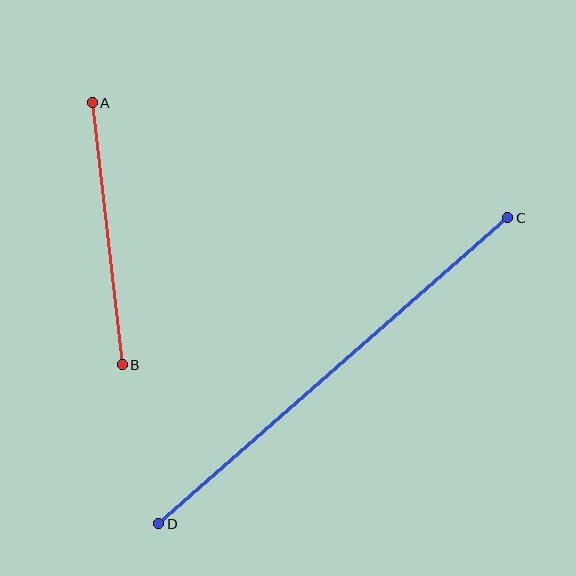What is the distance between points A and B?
The distance is approximately 264 pixels.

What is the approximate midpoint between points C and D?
The midpoint is at approximately (333, 371) pixels.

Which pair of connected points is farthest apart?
Points C and D are farthest apart.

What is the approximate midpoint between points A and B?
The midpoint is at approximately (107, 234) pixels.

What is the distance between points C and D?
The distance is approximately 464 pixels.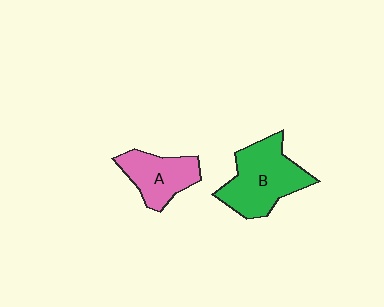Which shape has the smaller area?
Shape A (pink).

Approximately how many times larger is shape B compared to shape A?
Approximately 1.4 times.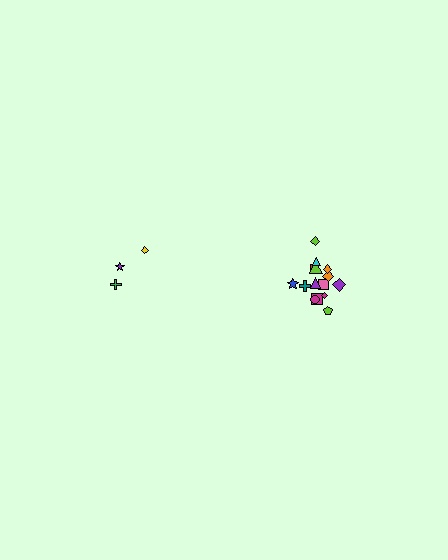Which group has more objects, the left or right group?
The right group.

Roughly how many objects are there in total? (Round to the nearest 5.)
Roughly 20 objects in total.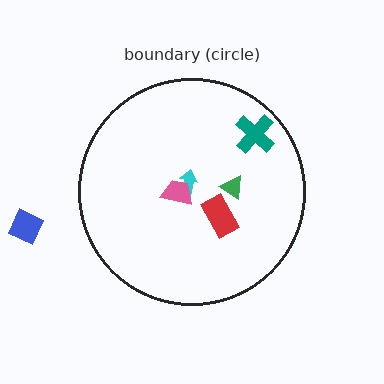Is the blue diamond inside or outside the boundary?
Outside.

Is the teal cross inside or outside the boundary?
Inside.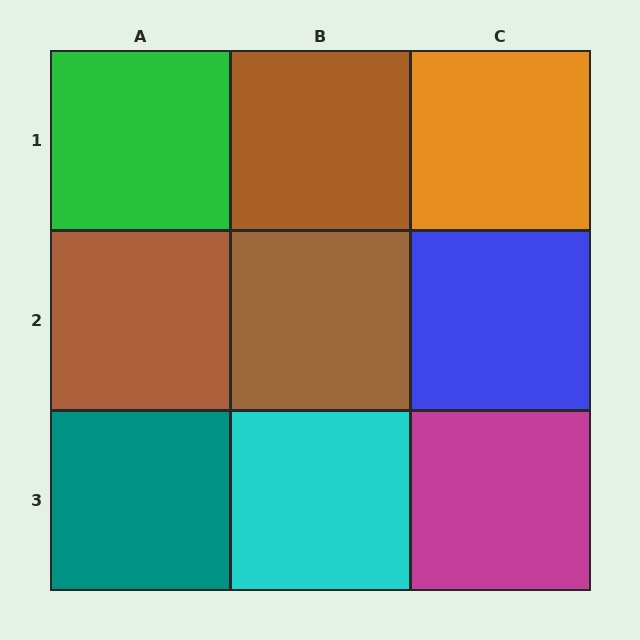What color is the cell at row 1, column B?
Brown.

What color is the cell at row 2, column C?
Blue.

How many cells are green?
1 cell is green.